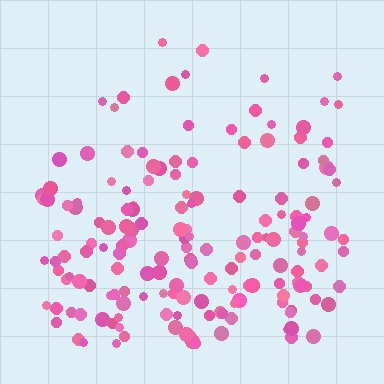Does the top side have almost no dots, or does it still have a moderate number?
Still a moderate number, just noticeably fewer than the bottom.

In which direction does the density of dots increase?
From top to bottom, with the bottom side densest.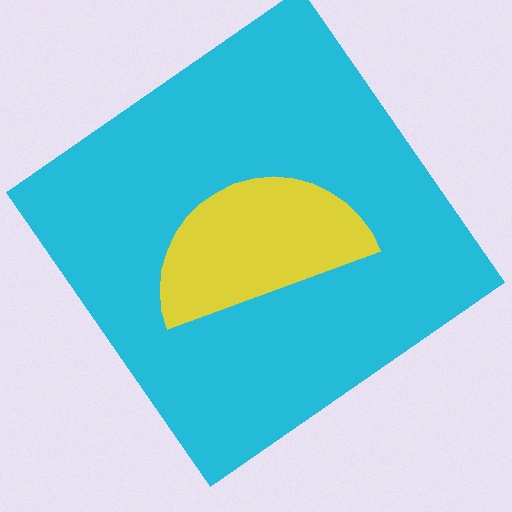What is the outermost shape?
The cyan diamond.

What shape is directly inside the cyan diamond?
The yellow semicircle.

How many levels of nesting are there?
2.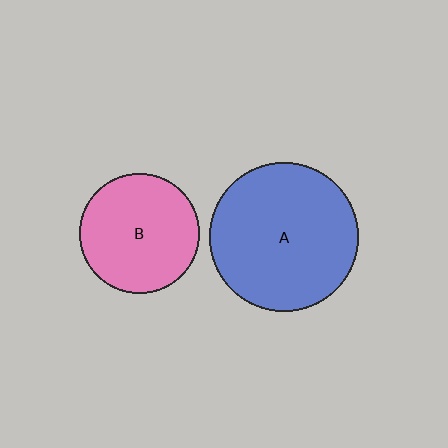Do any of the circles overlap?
No, none of the circles overlap.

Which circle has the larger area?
Circle A (blue).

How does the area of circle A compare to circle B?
Approximately 1.5 times.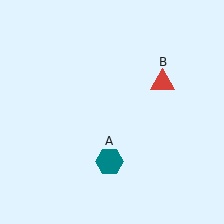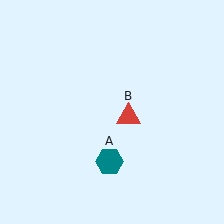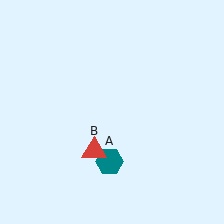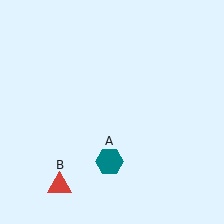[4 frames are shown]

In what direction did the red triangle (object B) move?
The red triangle (object B) moved down and to the left.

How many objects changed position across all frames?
1 object changed position: red triangle (object B).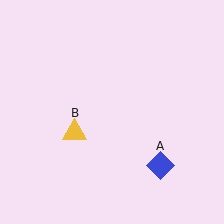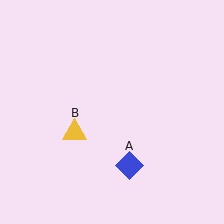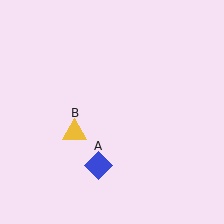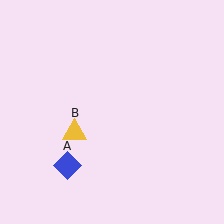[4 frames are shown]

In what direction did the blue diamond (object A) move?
The blue diamond (object A) moved left.